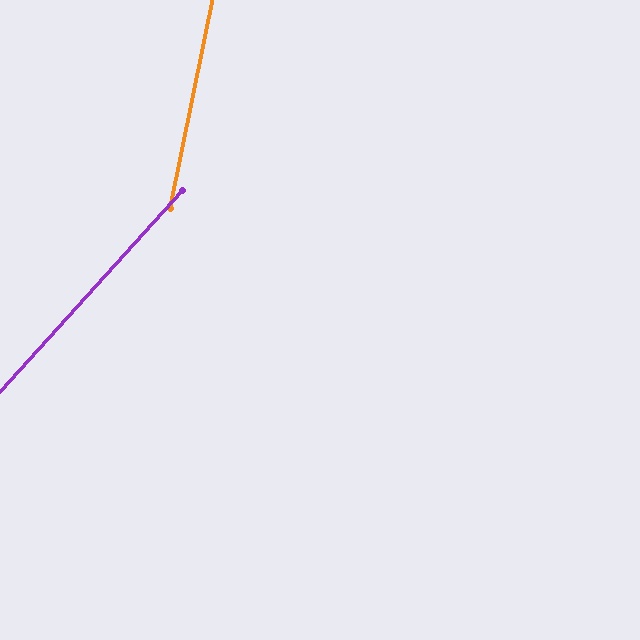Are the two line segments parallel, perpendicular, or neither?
Neither parallel nor perpendicular — they differ by about 31°.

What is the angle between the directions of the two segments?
Approximately 31 degrees.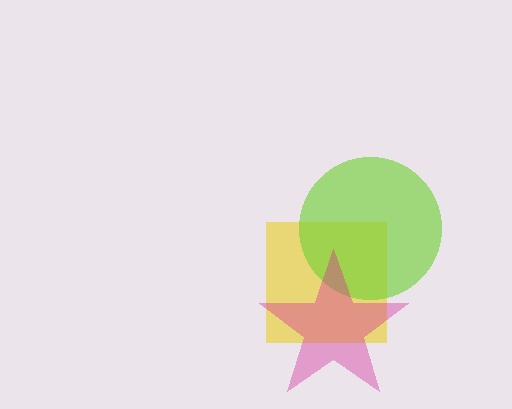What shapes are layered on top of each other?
The layered shapes are: a yellow square, a lime circle, a magenta star.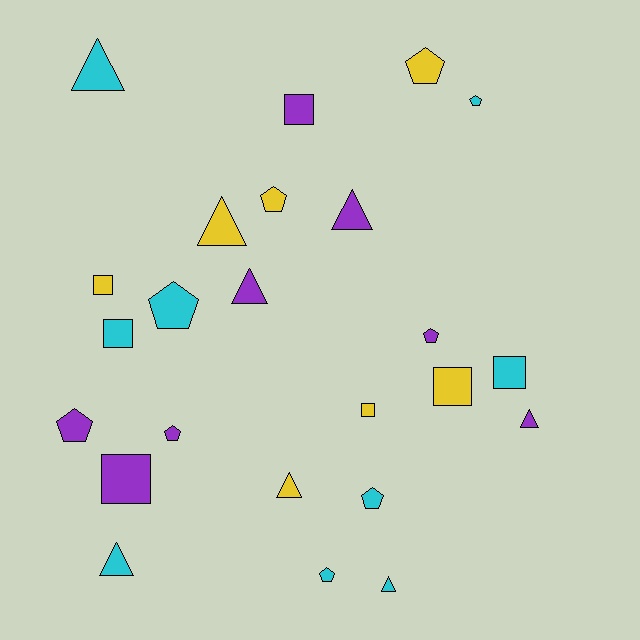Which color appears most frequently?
Cyan, with 9 objects.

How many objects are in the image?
There are 24 objects.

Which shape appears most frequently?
Pentagon, with 9 objects.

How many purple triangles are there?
There are 3 purple triangles.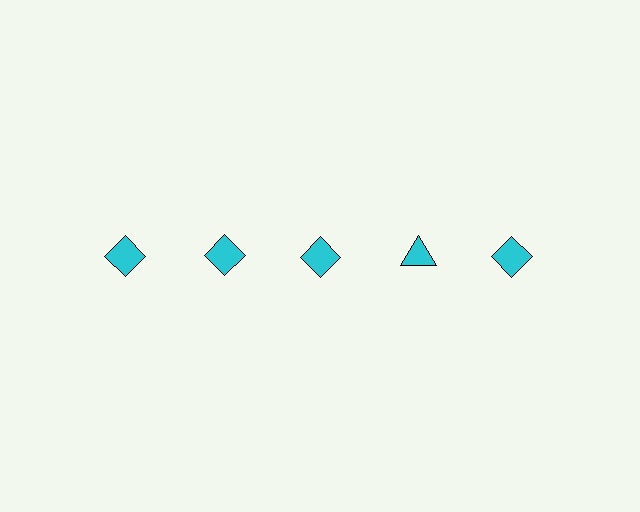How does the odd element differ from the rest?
It has a different shape: triangle instead of diamond.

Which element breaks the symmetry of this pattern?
The cyan triangle in the top row, second from right column breaks the symmetry. All other shapes are cyan diamonds.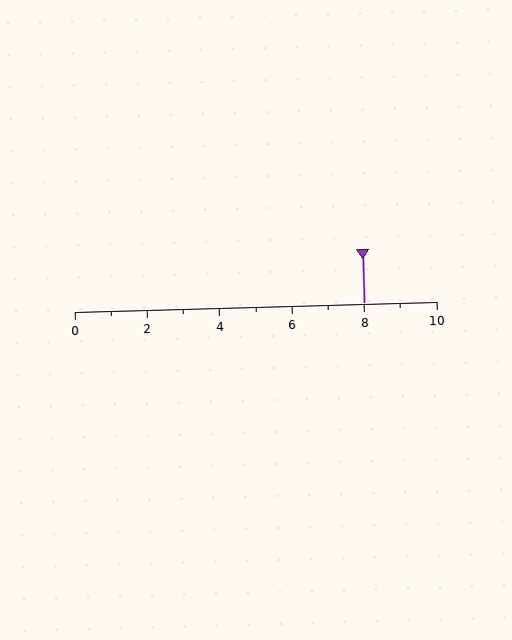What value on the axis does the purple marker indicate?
The marker indicates approximately 8.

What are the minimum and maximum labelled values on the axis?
The axis runs from 0 to 10.